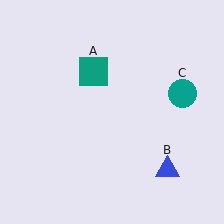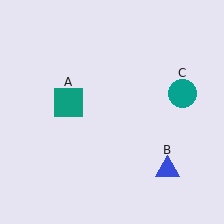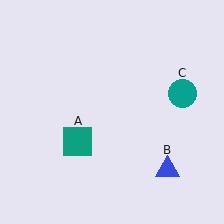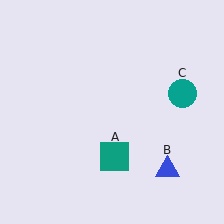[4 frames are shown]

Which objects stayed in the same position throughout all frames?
Blue triangle (object B) and teal circle (object C) remained stationary.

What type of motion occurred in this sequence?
The teal square (object A) rotated counterclockwise around the center of the scene.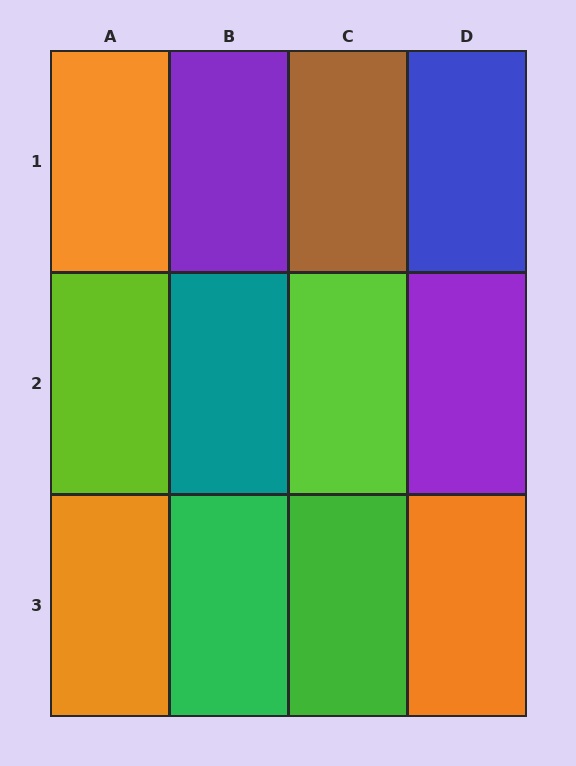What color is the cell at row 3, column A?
Orange.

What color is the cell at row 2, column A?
Lime.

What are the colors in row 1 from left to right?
Orange, purple, brown, blue.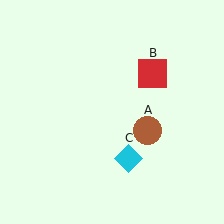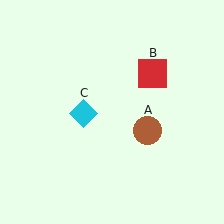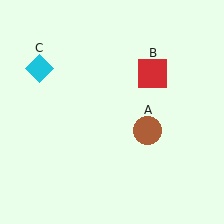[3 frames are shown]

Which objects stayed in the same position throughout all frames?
Brown circle (object A) and red square (object B) remained stationary.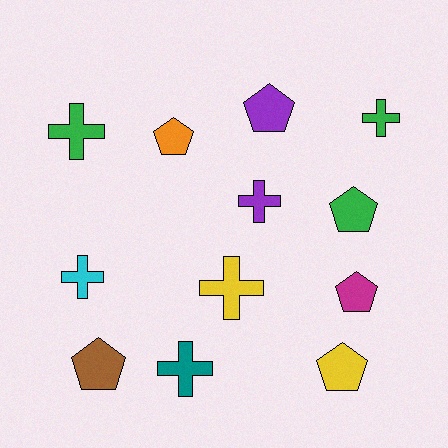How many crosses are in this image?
There are 6 crosses.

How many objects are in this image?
There are 12 objects.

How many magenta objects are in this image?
There is 1 magenta object.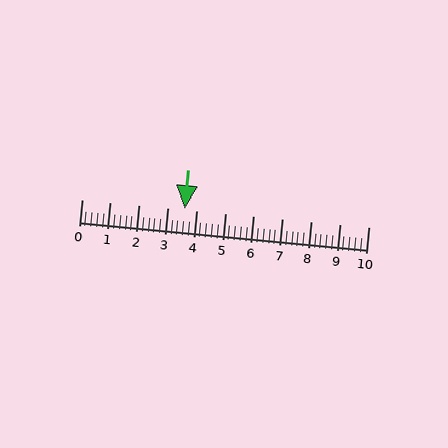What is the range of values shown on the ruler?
The ruler shows values from 0 to 10.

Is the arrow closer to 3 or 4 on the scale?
The arrow is closer to 4.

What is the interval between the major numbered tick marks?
The major tick marks are spaced 1 units apart.